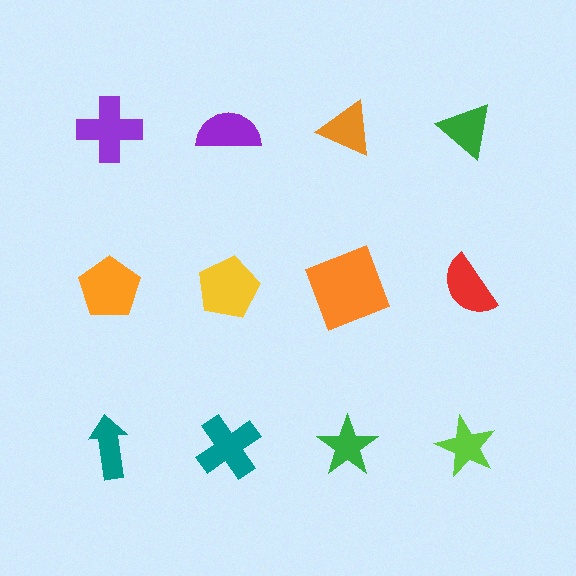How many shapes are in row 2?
4 shapes.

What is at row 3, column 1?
A teal arrow.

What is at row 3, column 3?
A green star.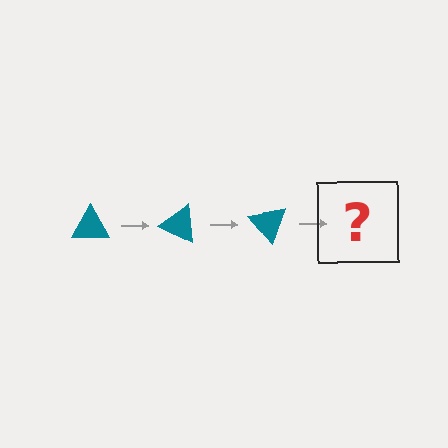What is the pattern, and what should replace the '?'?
The pattern is that the triangle rotates 25 degrees each step. The '?' should be a teal triangle rotated 75 degrees.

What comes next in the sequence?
The next element should be a teal triangle rotated 75 degrees.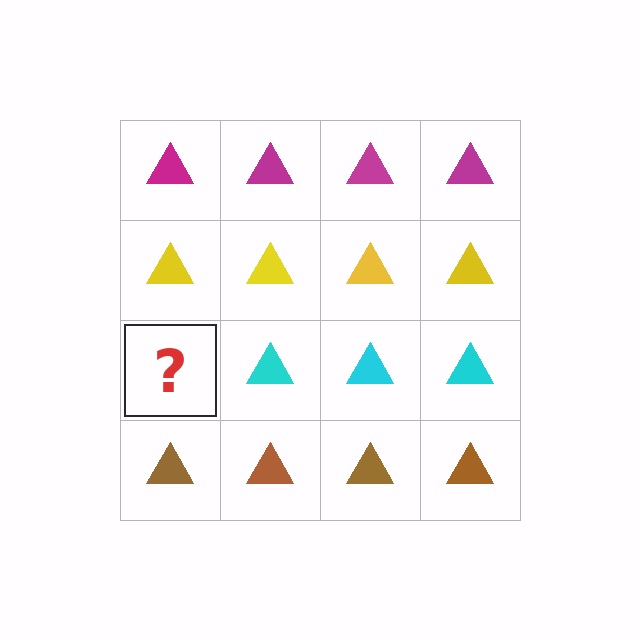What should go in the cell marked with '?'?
The missing cell should contain a cyan triangle.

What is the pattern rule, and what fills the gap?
The rule is that each row has a consistent color. The gap should be filled with a cyan triangle.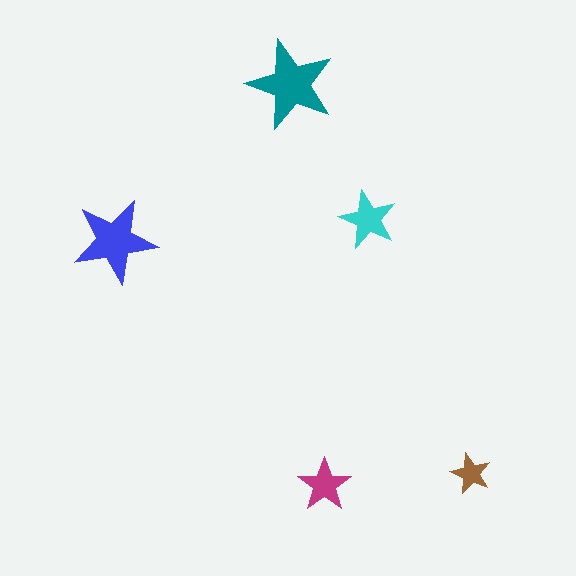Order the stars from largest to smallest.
the teal one, the blue one, the cyan one, the magenta one, the brown one.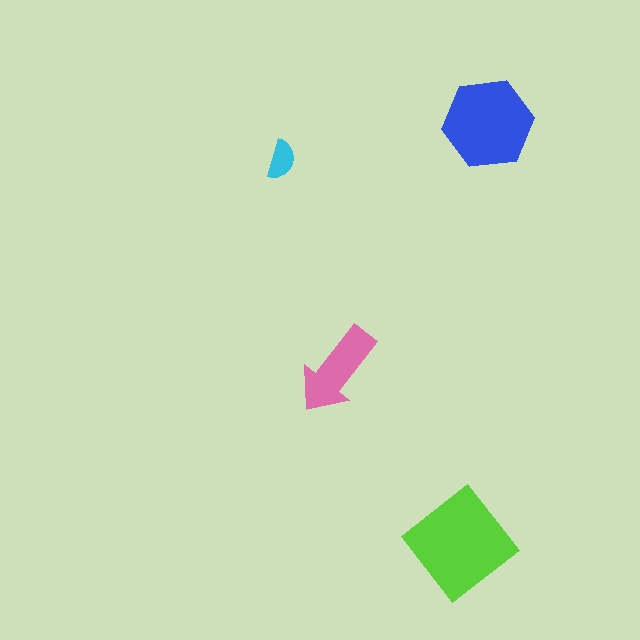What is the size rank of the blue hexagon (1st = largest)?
2nd.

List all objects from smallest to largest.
The cyan semicircle, the pink arrow, the blue hexagon, the lime diamond.